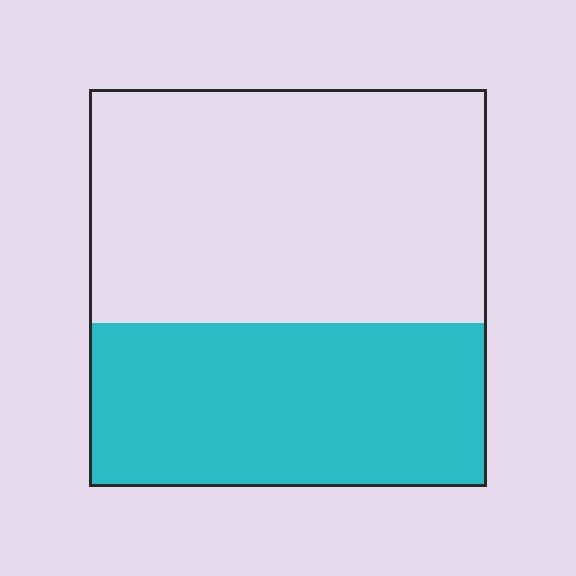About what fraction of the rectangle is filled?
About two fifths (2/5).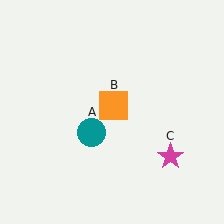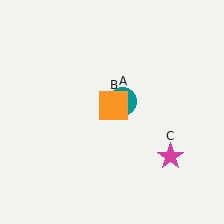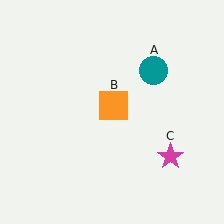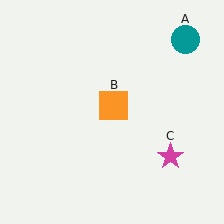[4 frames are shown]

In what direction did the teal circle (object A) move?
The teal circle (object A) moved up and to the right.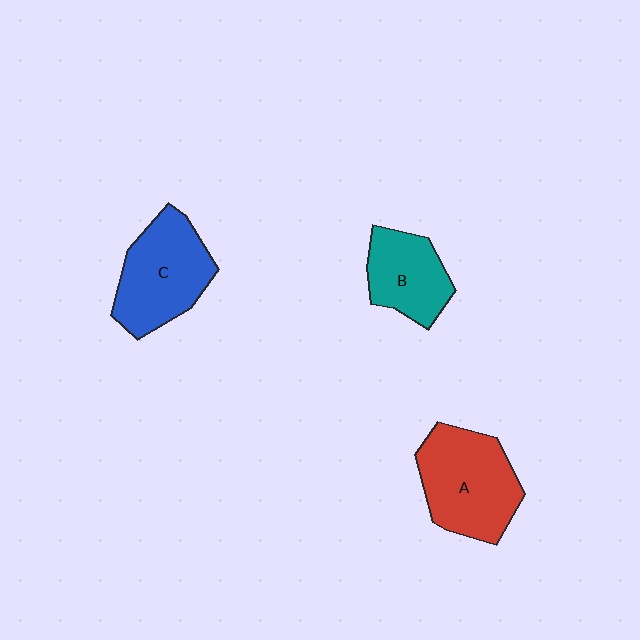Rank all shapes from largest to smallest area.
From largest to smallest: A (red), C (blue), B (teal).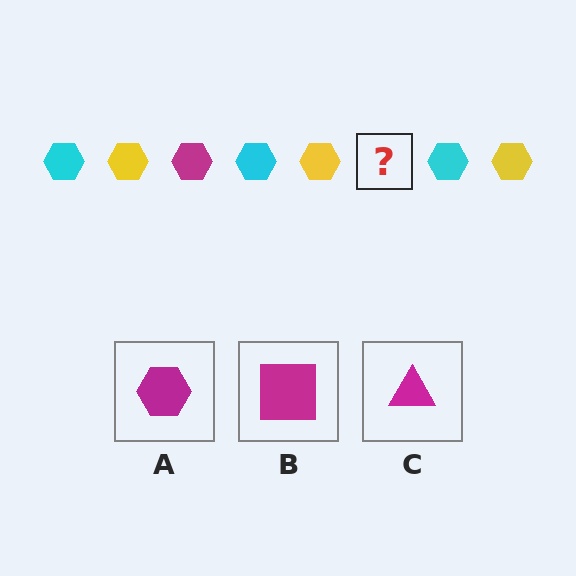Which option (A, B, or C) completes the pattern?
A.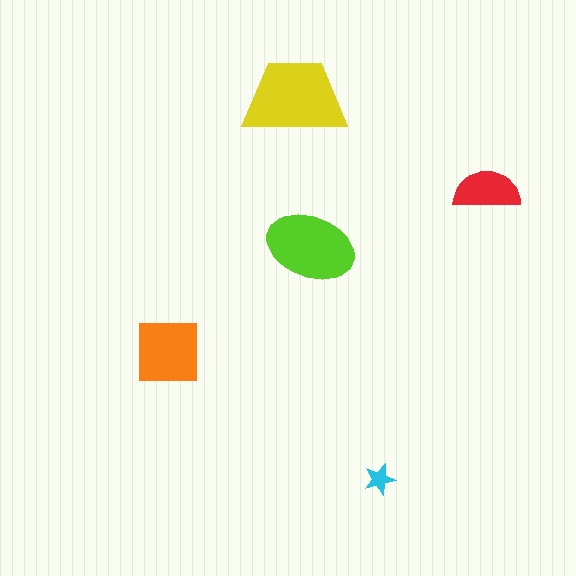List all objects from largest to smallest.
The yellow trapezoid, the lime ellipse, the orange square, the red semicircle, the cyan star.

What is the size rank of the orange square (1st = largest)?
3rd.